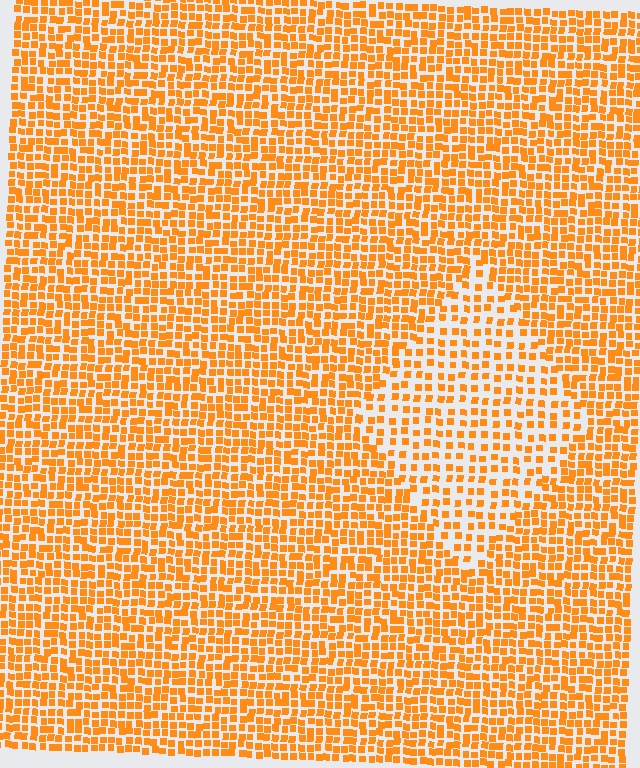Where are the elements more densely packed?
The elements are more densely packed outside the diamond boundary.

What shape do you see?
I see a diamond.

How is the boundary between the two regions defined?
The boundary is defined by a change in element density (approximately 1.7x ratio). All elements are the same color, size, and shape.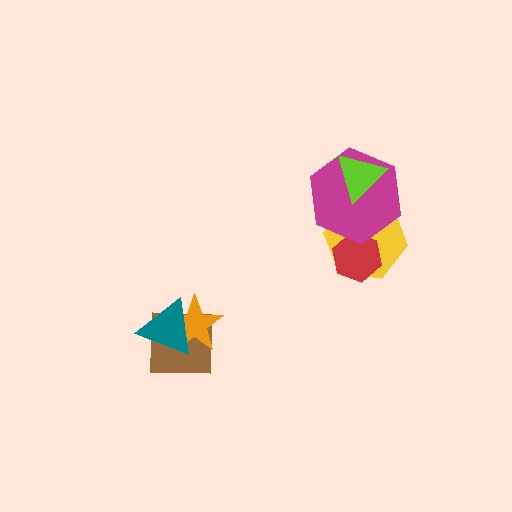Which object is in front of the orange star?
The teal triangle is in front of the orange star.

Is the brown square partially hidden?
Yes, it is partially covered by another shape.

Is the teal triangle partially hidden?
No, no other shape covers it.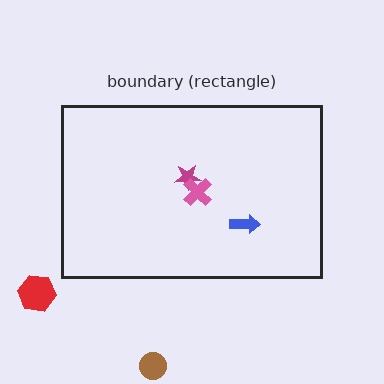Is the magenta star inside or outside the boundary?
Inside.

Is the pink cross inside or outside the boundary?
Inside.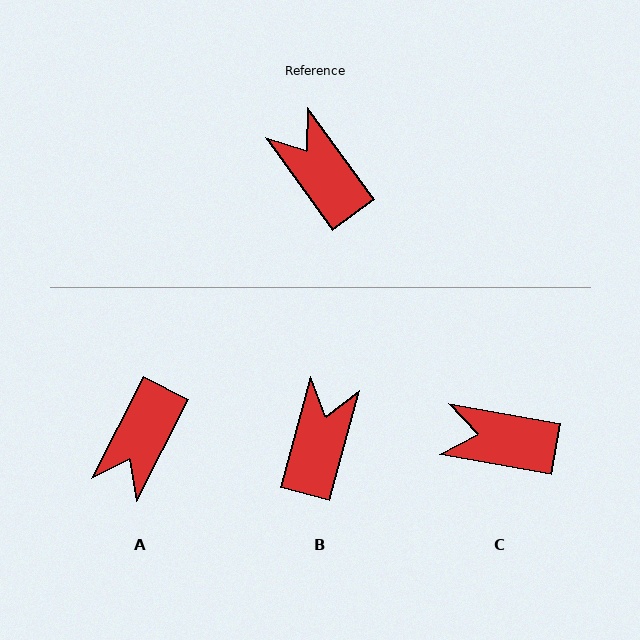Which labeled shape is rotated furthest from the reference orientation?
A, about 117 degrees away.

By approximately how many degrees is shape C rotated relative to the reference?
Approximately 44 degrees counter-clockwise.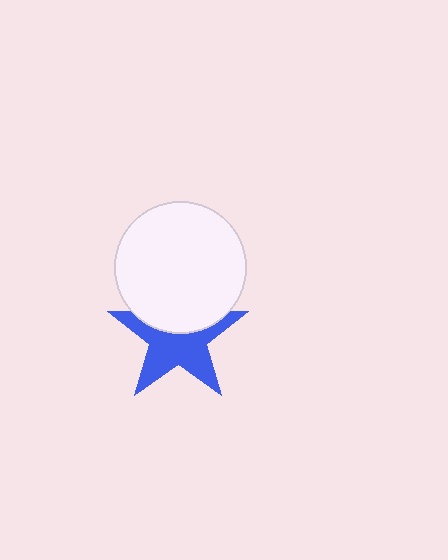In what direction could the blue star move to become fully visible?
The blue star could move down. That would shift it out from behind the white circle entirely.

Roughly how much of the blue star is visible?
About half of it is visible (roughly 62%).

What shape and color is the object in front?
The object in front is a white circle.